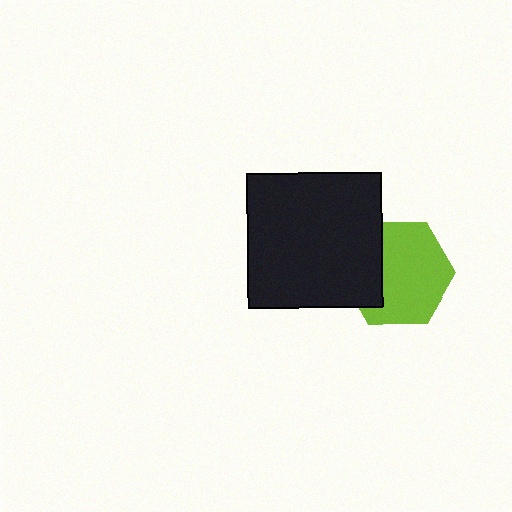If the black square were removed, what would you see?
You would see the complete lime hexagon.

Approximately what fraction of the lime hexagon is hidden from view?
Roughly 31% of the lime hexagon is hidden behind the black square.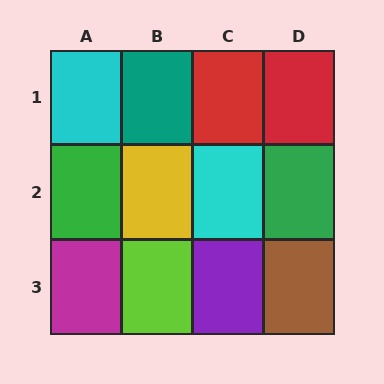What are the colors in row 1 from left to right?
Cyan, teal, red, red.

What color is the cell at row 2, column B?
Yellow.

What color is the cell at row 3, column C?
Purple.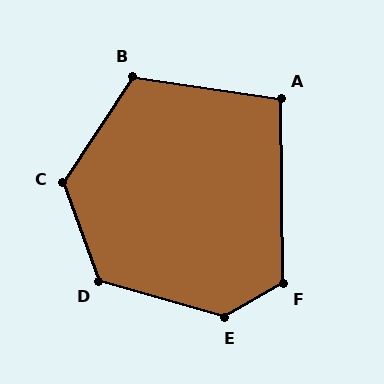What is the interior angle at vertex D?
Approximately 126 degrees (obtuse).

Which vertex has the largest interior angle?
E, at approximately 135 degrees.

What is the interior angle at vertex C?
Approximately 127 degrees (obtuse).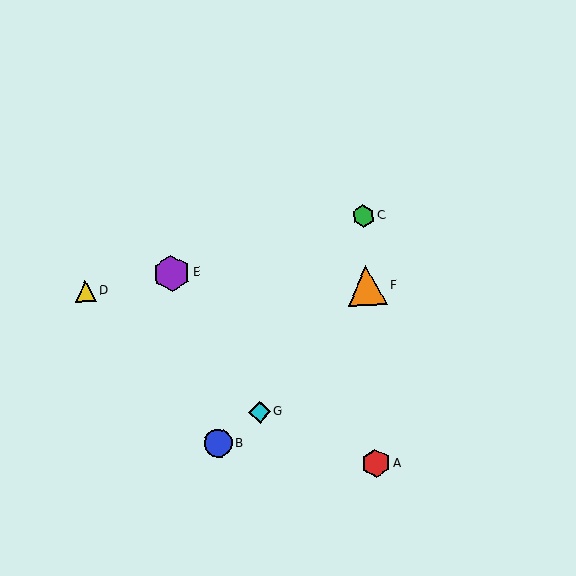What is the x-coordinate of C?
Object C is at x≈363.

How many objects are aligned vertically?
3 objects (A, C, F) are aligned vertically.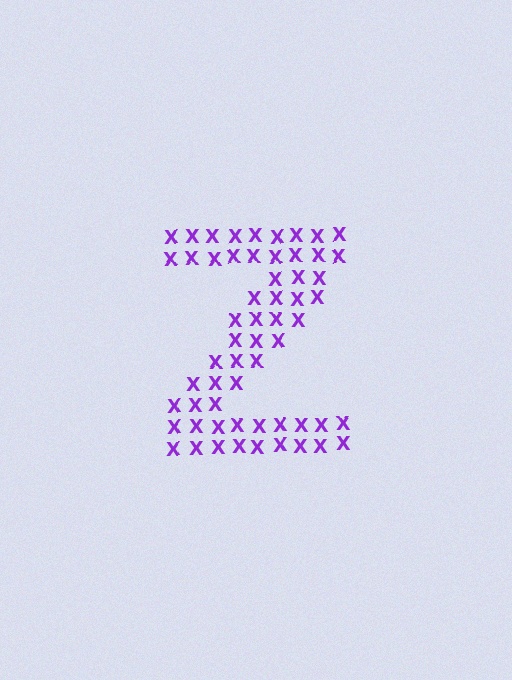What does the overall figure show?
The overall figure shows the letter Z.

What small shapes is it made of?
It is made of small letter X's.